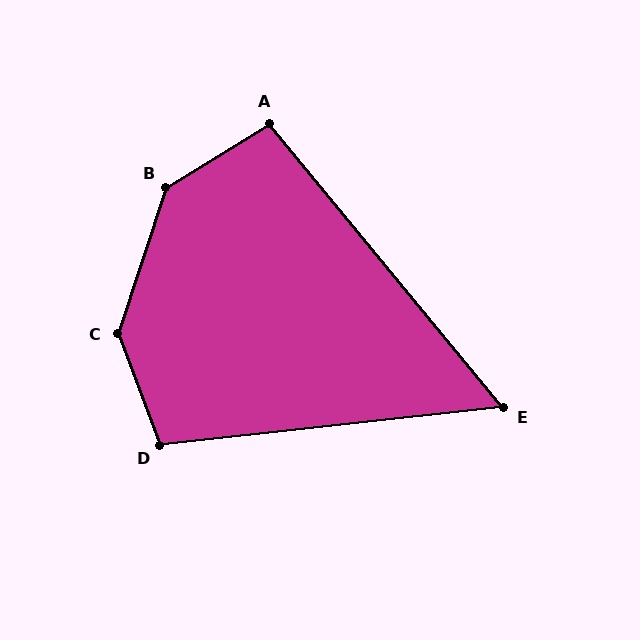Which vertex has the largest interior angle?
C, at approximately 141 degrees.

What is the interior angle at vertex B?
Approximately 140 degrees (obtuse).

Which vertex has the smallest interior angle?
E, at approximately 57 degrees.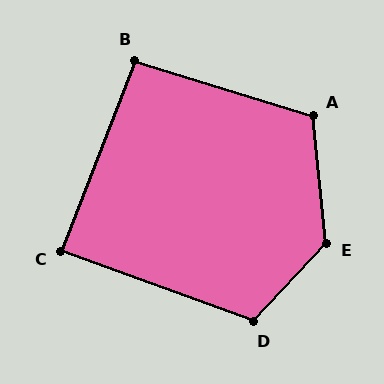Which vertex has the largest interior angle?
E, at approximately 132 degrees.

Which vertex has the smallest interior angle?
C, at approximately 89 degrees.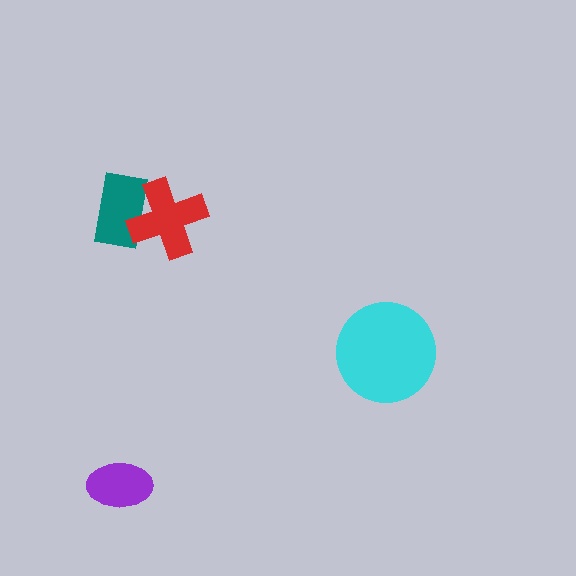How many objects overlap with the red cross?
1 object overlaps with the red cross.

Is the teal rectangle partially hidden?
Yes, it is partially covered by another shape.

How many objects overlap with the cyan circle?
0 objects overlap with the cyan circle.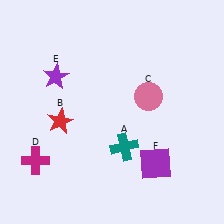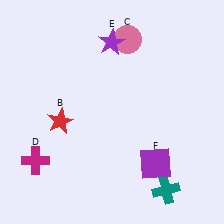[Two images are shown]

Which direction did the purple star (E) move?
The purple star (E) moved right.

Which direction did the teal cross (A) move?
The teal cross (A) moved down.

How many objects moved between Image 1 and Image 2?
3 objects moved between the two images.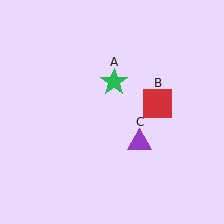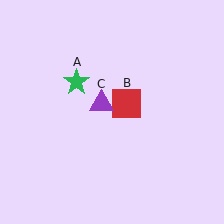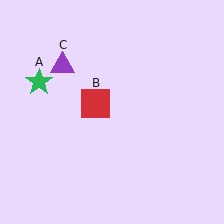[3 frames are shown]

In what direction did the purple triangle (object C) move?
The purple triangle (object C) moved up and to the left.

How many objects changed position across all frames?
3 objects changed position: green star (object A), red square (object B), purple triangle (object C).